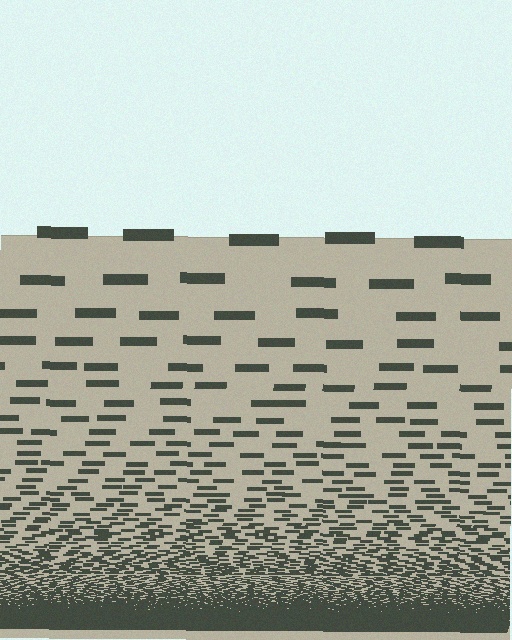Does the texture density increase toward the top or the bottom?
Density increases toward the bottom.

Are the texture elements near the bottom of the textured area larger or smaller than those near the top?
Smaller. The gradient is inverted — elements near the bottom are smaller and denser.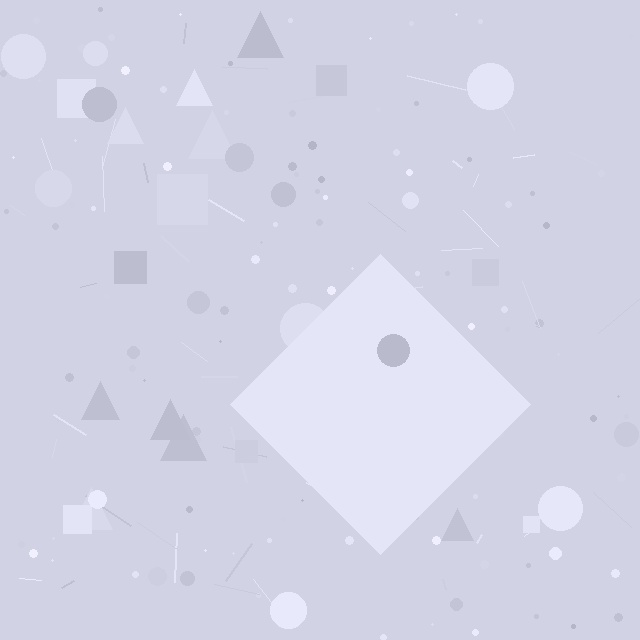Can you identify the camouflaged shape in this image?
The camouflaged shape is a diamond.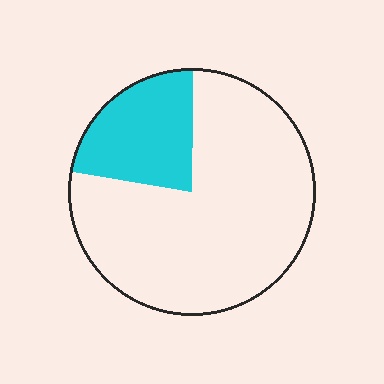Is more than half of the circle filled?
No.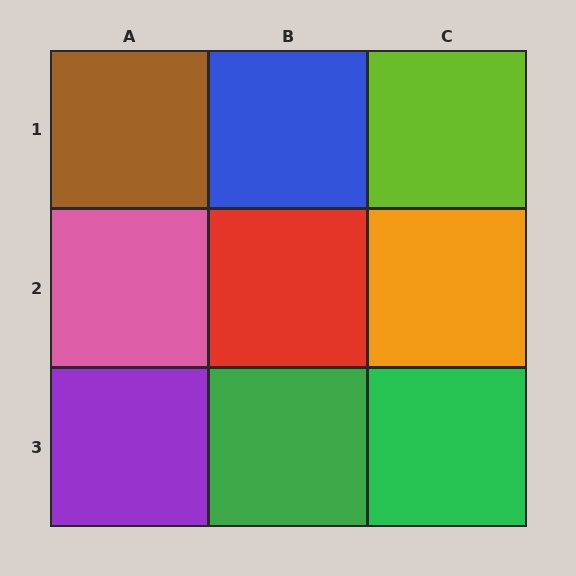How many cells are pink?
1 cell is pink.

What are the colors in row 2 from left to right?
Pink, red, orange.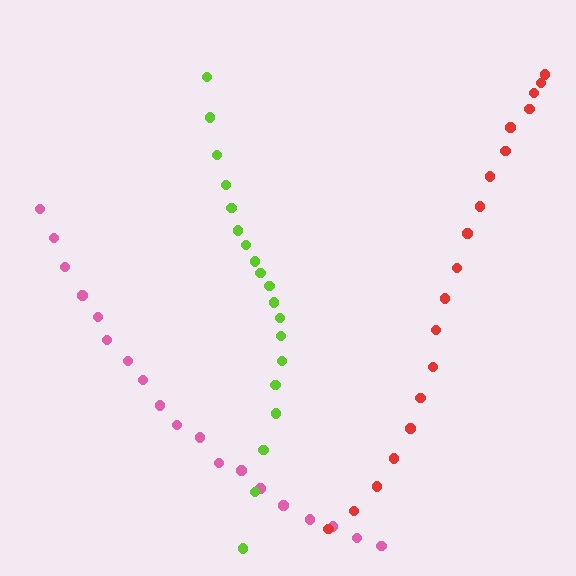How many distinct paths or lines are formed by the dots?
There are 3 distinct paths.